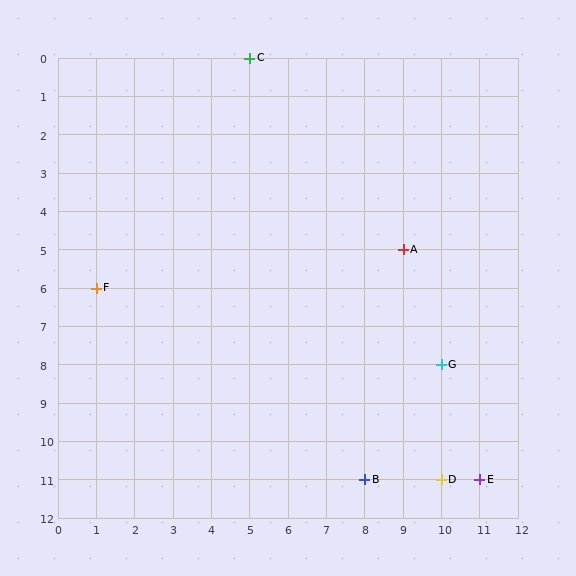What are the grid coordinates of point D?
Point D is at grid coordinates (10, 11).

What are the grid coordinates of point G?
Point G is at grid coordinates (10, 8).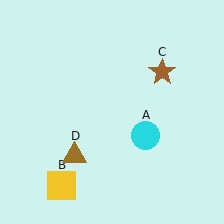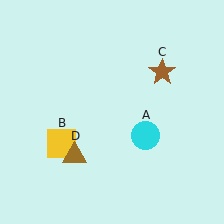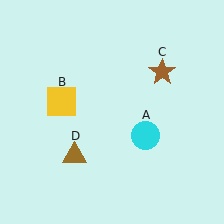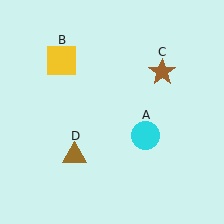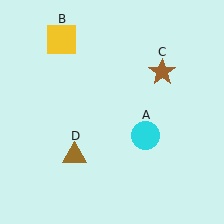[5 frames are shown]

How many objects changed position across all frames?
1 object changed position: yellow square (object B).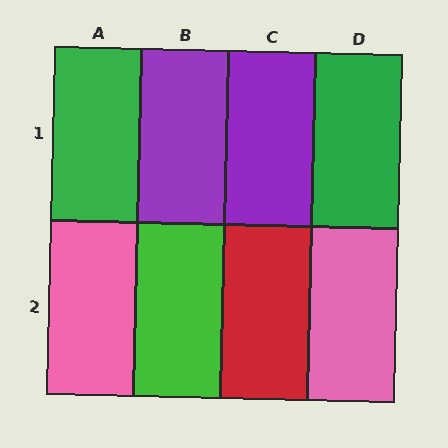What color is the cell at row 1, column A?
Green.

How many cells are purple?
2 cells are purple.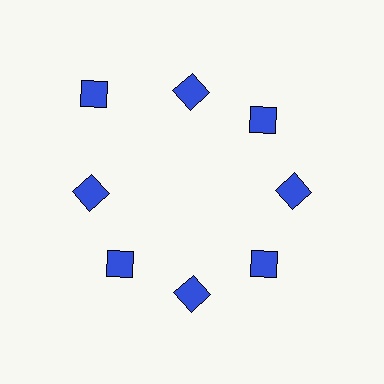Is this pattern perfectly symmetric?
No. The 8 blue squares are arranged in a ring, but one element near the 10 o'clock position is pushed outward from the center, breaking the 8-fold rotational symmetry.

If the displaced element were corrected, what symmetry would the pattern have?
It would have 8-fold rotational symmetry — the pattern would map onto itself every 45 degrees.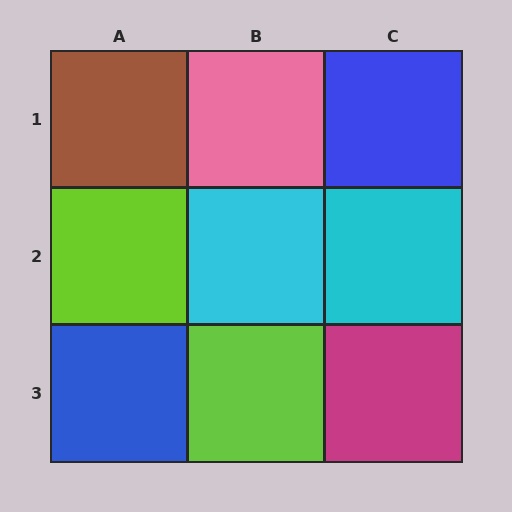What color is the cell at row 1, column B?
Pink.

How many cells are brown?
1 cell is brown.